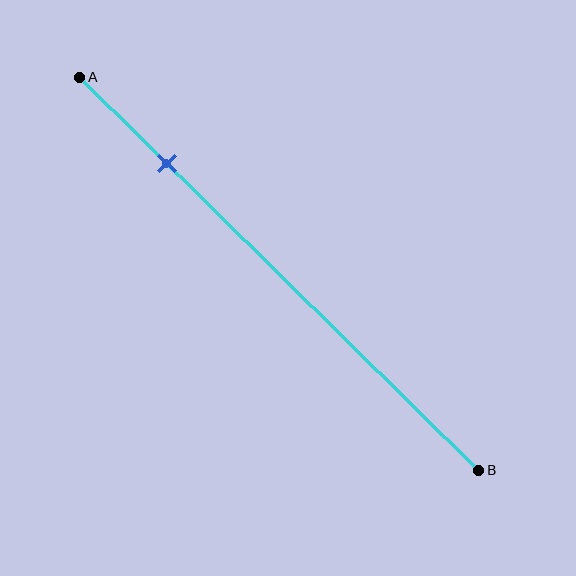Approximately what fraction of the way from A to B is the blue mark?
The blue mark is approximately 20% of the way from A to B.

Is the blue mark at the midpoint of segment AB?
No, the mark is at about 20% from A, not at the 50% midpoint.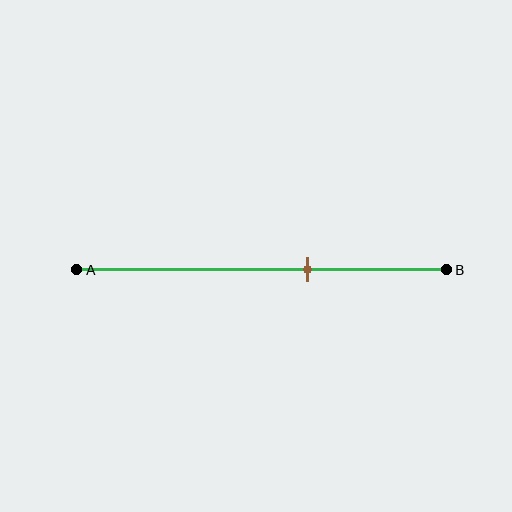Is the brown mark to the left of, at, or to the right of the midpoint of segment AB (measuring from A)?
The brown mark is to the right of the midpoint of segment AB.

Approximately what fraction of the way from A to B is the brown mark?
The brown mark is approximately 65% of the way from A to B.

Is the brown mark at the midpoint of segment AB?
No, the mark is at about 65% from A, not at the 50% midpoint.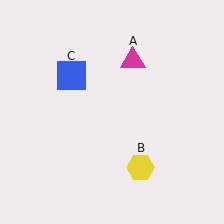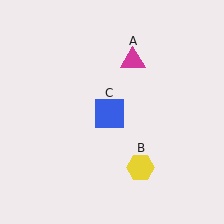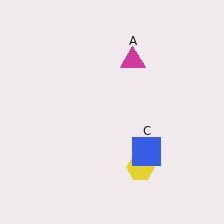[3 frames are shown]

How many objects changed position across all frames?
1 object changed position: blue square (object C).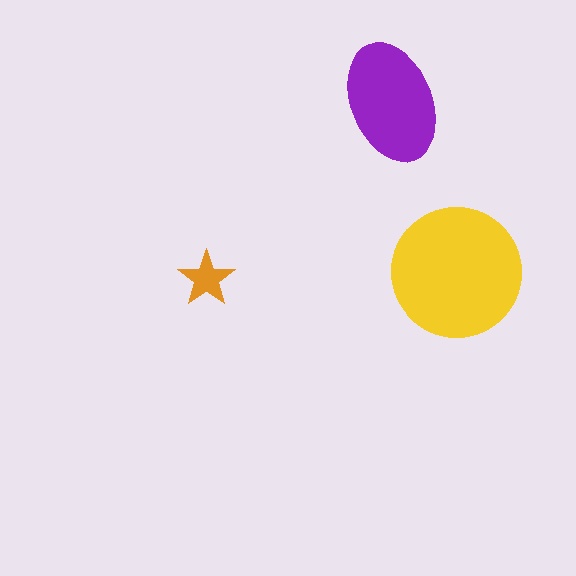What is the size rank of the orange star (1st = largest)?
3rd.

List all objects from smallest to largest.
The orange star, the purple ellipse, the yellow circle.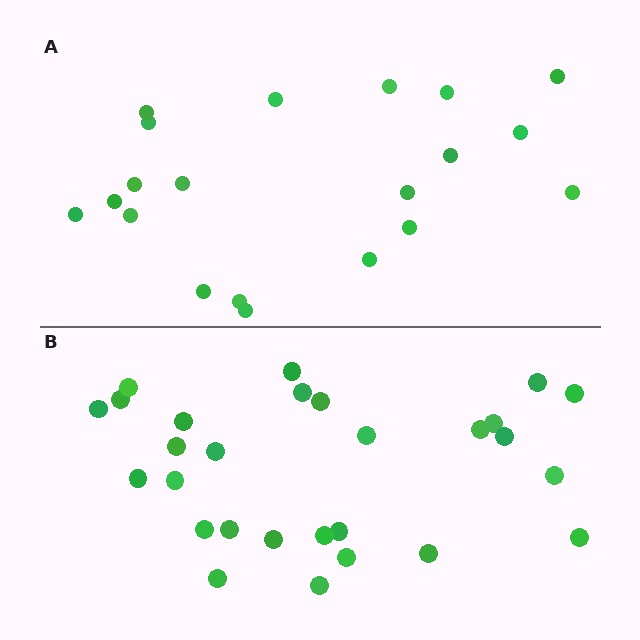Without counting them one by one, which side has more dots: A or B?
Region B (the bottom region) has more dots.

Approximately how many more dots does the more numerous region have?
Region B has roughly 8 or so more dots than region A.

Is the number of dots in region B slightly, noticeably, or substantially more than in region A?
Region B has noticeably more, but not dramatically so. The ratio is roughly 1.4 to 1.